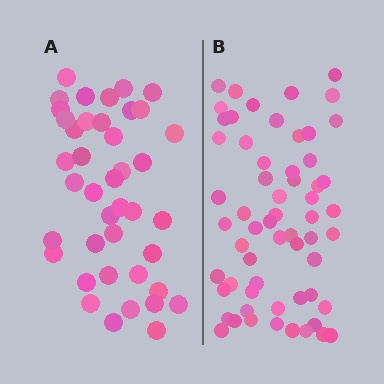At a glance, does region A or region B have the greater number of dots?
Region B (the right region) has more dots.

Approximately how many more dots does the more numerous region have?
Region B has approximately 20 more dots than region A.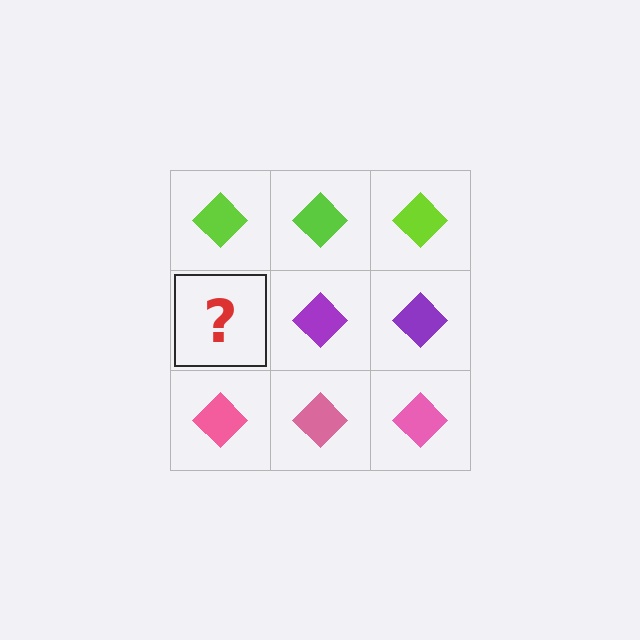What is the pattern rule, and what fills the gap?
The rule is that each row has a consistent color. The gap should be filled with a purple diamond.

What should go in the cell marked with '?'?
The missing cell should contain a purple diamond.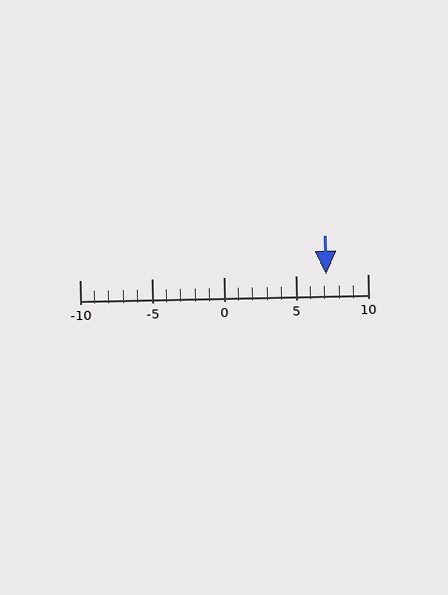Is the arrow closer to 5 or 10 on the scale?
The arrow is closer to 5.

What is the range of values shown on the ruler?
The ruler shows values from -10 to 10.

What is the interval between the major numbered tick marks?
The major tick marks are spaced 5 units apart.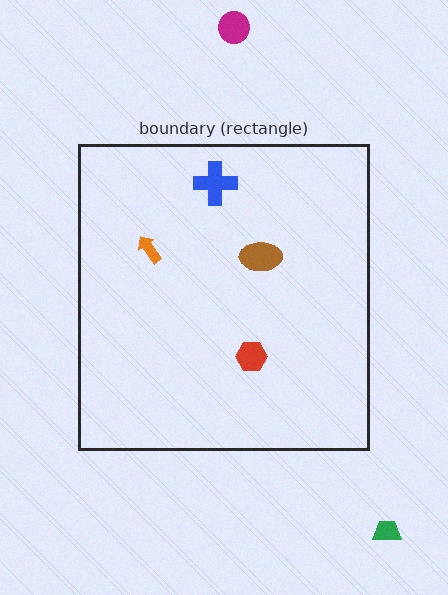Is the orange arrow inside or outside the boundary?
Inside.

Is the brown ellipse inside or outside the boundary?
Inside.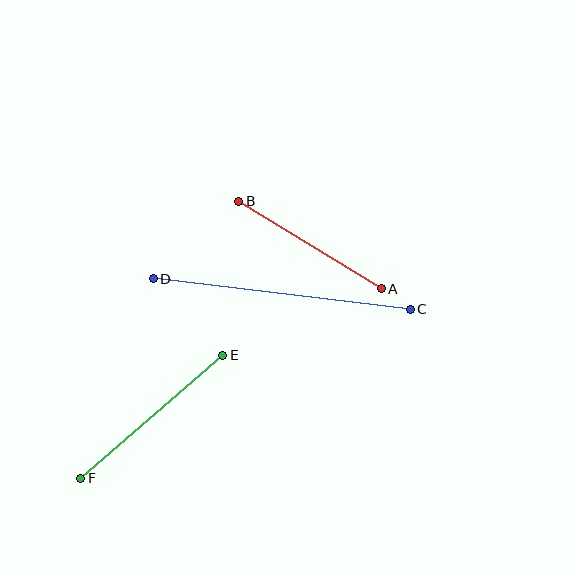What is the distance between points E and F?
The distance is approximately 188 pixels.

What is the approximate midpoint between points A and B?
The midpoint is at approximately (310, 245) pixels.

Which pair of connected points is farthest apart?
Points C and D are farthest apart.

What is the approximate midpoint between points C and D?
The midpoint is at approximately (282, 294) pixels.